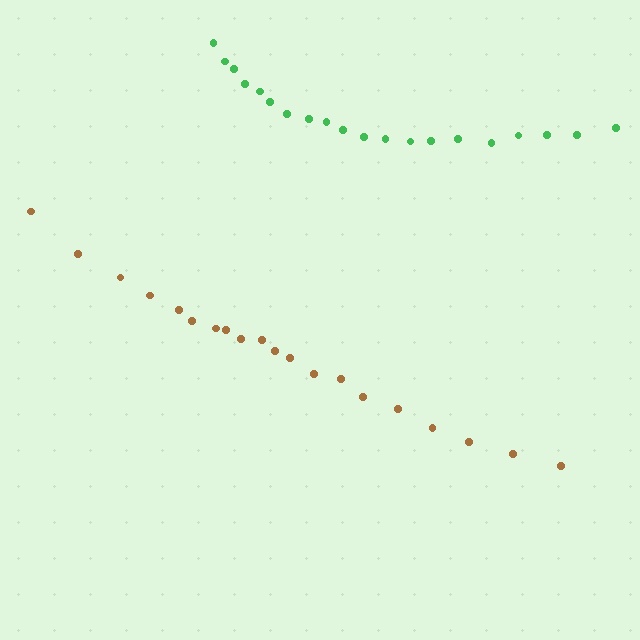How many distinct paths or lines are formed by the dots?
There are 2 distinct paths.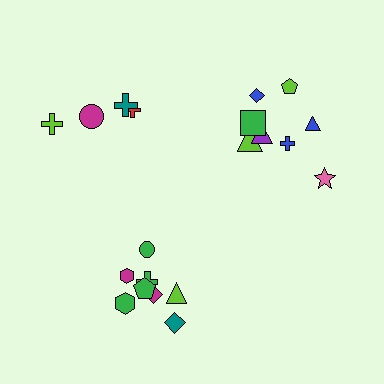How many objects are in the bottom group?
There are 8 objects.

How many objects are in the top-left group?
There are 4 objects.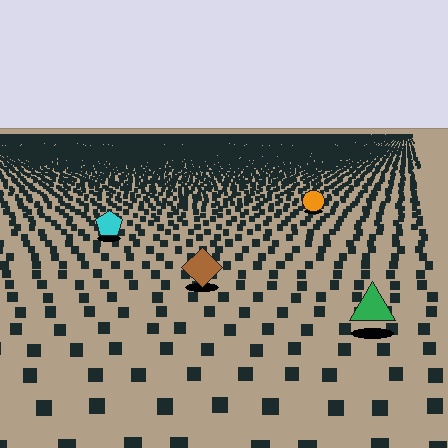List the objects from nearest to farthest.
From nearest to farthest: the green triangle, the brown diamond, the cyan pentagon, the orange circle.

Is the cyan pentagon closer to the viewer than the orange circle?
Yes. The cyan pentagon is closer — you can tell from the texture gradient: the ground texture is coarser near it.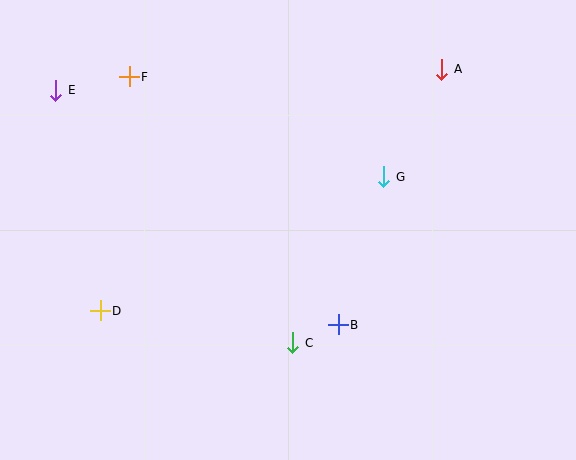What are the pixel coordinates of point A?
Point A is at (442, 69).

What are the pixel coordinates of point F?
Point F is at (129, 77).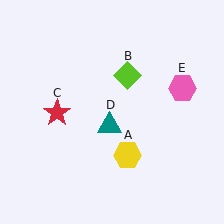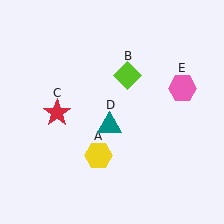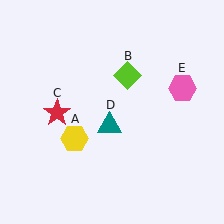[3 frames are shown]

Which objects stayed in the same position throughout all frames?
Lime diamond (object B) and red star (object C) and teal triangle (object D) and pink hexagon (object E) remained stationary.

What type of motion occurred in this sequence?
The yellow hexagon (object A) rotated clockwise around the center of the scene.